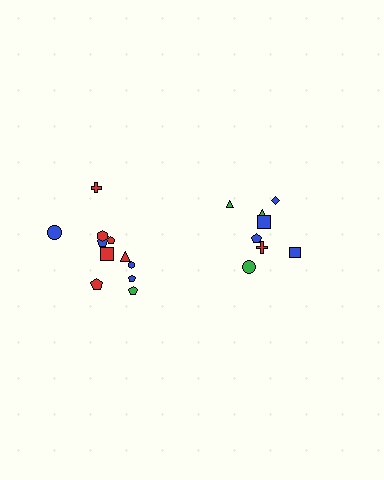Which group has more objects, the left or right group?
The left group.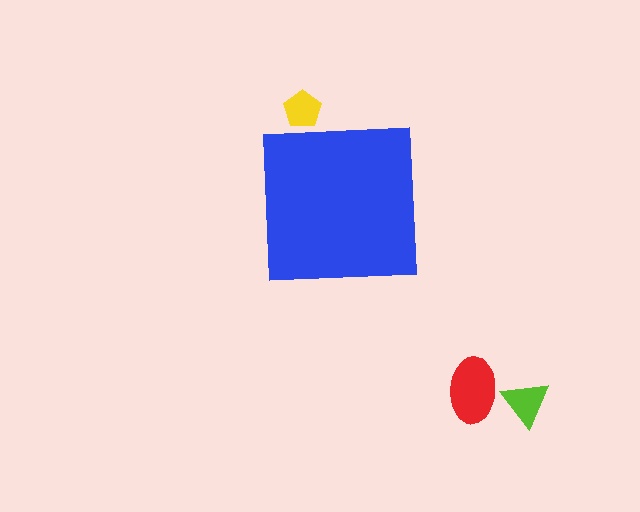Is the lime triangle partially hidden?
No, the lime triangle is fully visible.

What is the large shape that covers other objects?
A blue square.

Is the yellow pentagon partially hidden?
Yes, the yellow pentagon is partially hidden behind the blue square.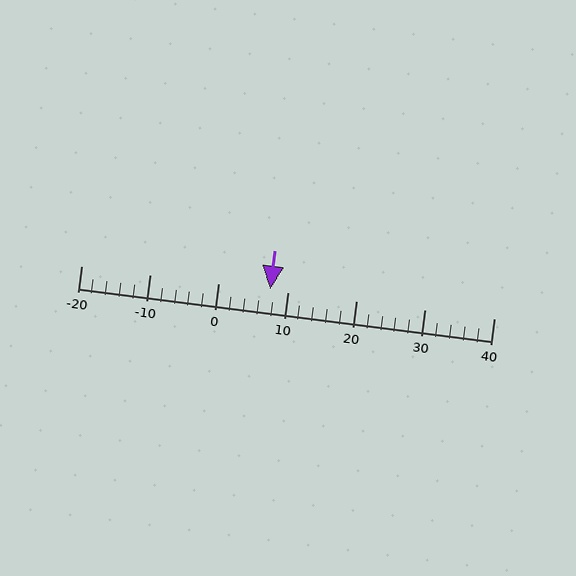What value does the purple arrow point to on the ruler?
The purple arrow points to approximately 8.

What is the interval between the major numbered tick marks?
The major tick marks are spaced 10 units apart.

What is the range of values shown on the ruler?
The ruler shows values from -20 to 40.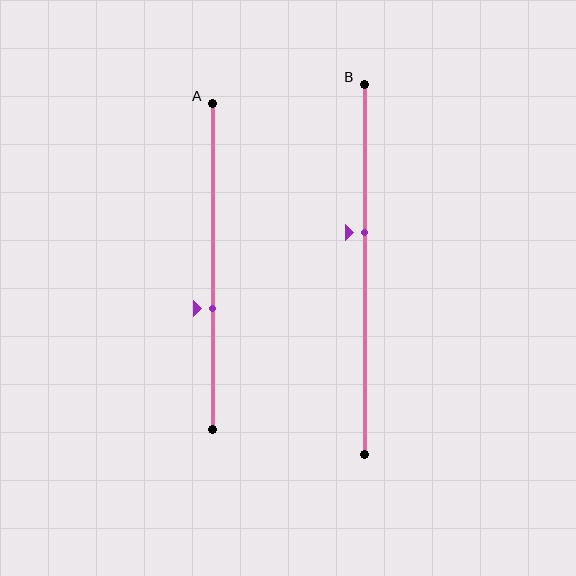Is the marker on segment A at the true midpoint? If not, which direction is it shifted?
No, the marker on segment A is shifted downward by about 13% of the segment length.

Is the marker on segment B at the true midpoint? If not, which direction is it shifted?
No, the marker on segment B is shifted upward by about 10% of the segment length.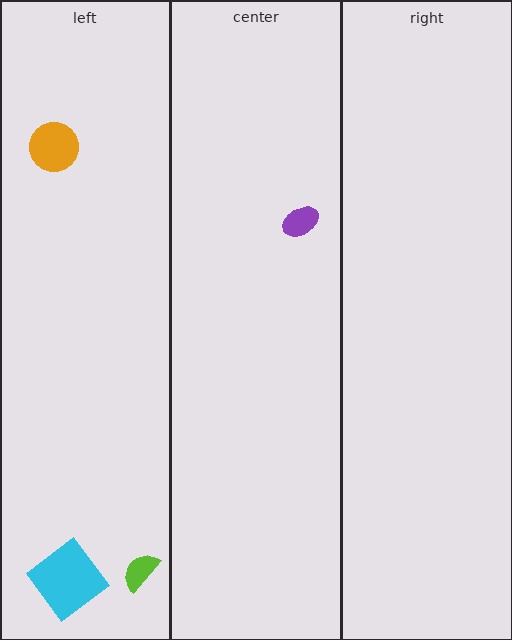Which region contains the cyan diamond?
The left region.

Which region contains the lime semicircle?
The left region.